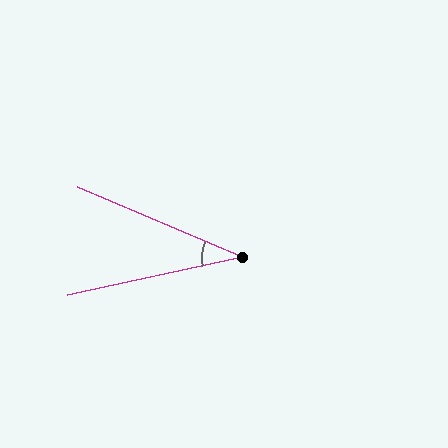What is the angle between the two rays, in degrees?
Approximately 35 degrees.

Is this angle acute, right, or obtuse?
It is acute.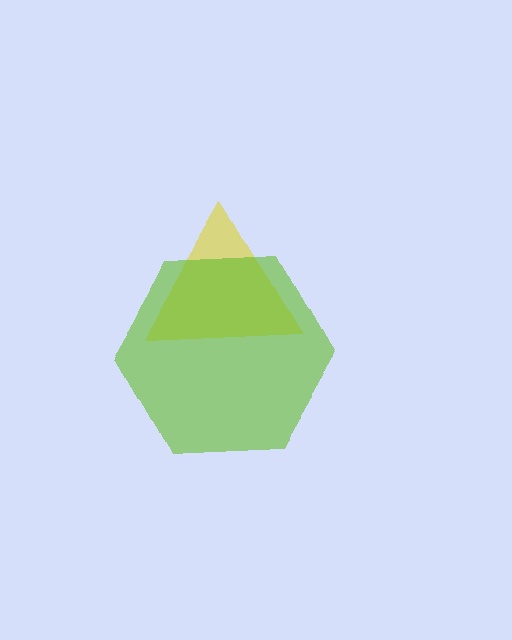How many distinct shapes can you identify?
There are 2 distinct shapes: a yellow triangle, a lime hexagon.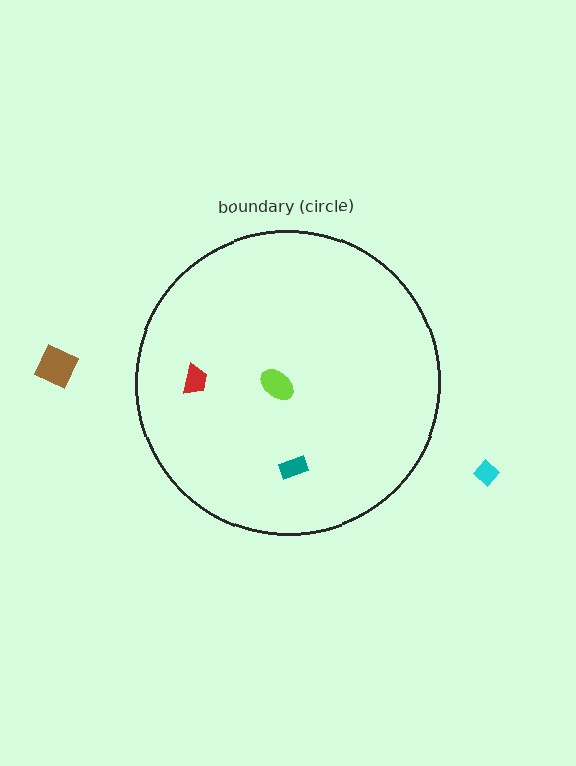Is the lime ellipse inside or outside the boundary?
Inside.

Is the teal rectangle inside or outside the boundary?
Inside.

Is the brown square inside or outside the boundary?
Outside.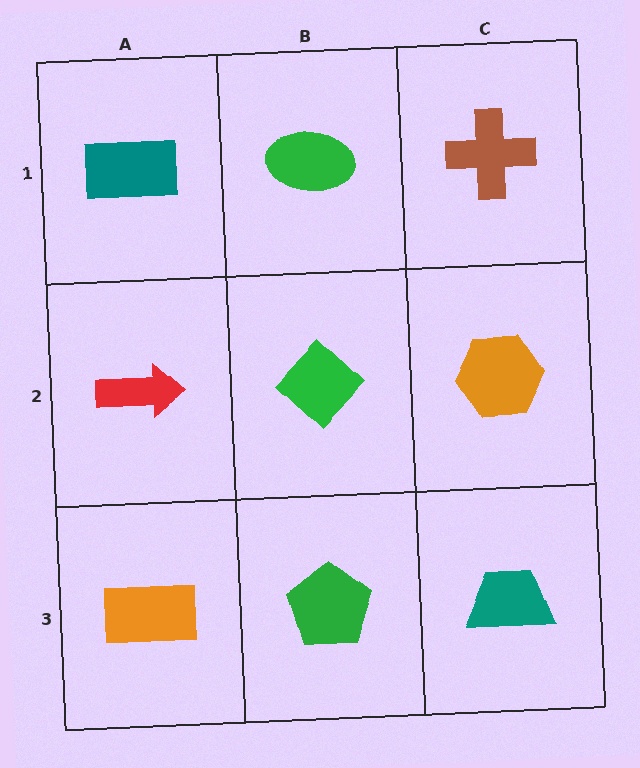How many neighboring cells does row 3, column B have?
3.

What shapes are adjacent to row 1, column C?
An orange hexagon (row 2, column C), a green ellipse (row 1, column B).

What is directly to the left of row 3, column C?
A green pentagon.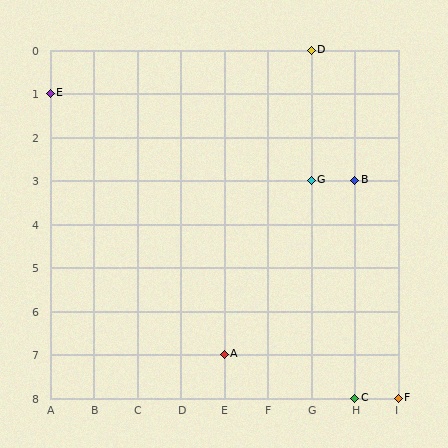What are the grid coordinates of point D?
Point D is at grid coordinates (G, 0).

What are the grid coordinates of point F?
Point F is at grid coordinates (I, 8).